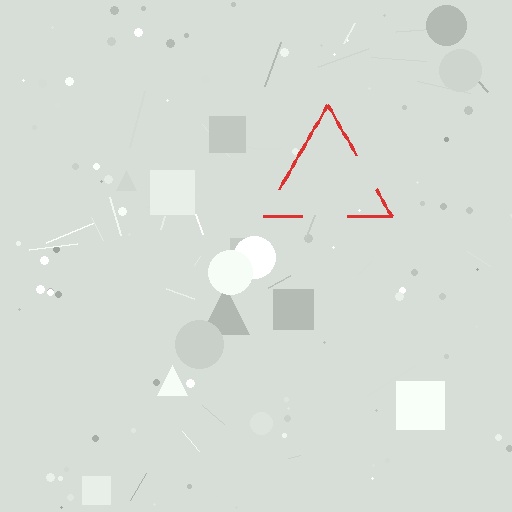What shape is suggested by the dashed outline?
The dashed outline suggests a triangle.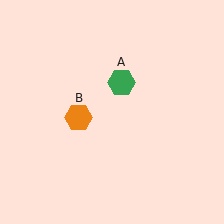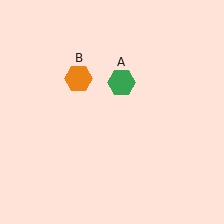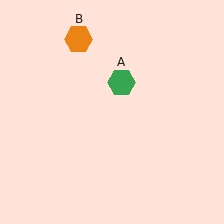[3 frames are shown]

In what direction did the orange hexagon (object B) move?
The orange hexagon (object B) moved up.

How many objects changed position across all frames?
1 object changed position: orange hexagon (object B).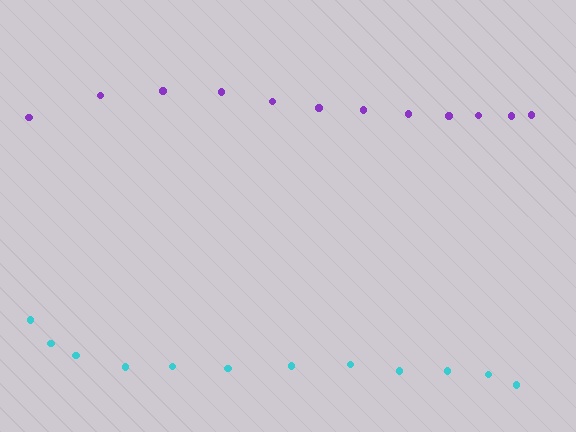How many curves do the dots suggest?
There are 2 distinct paths.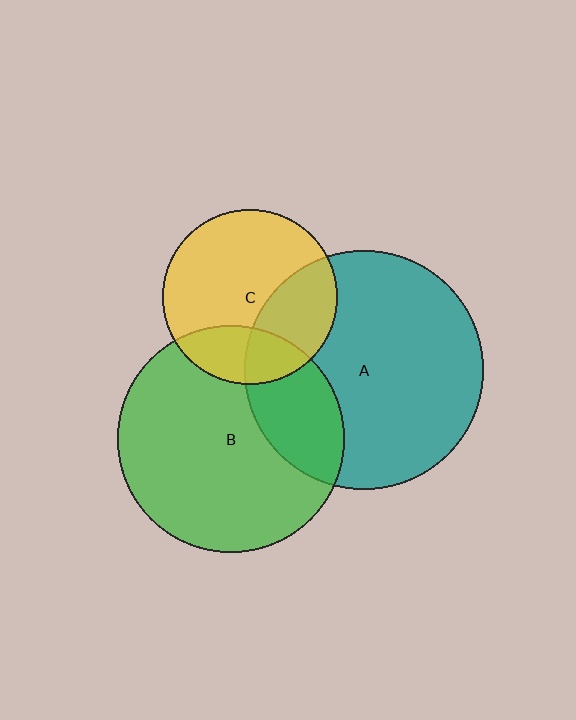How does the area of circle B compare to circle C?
Approximately 1.7 times.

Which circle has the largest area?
Circle A (teal).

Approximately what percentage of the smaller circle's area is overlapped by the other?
Approximately 25%.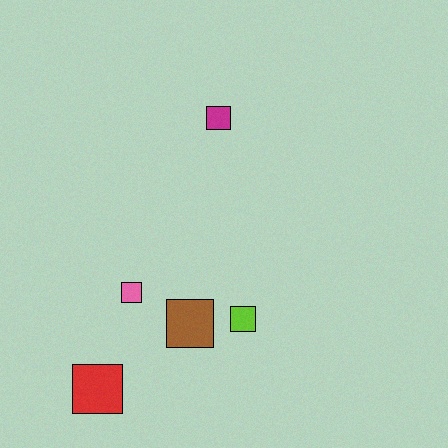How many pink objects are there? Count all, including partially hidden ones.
There is 1 pink object.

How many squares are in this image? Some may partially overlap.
There are 5 squares.